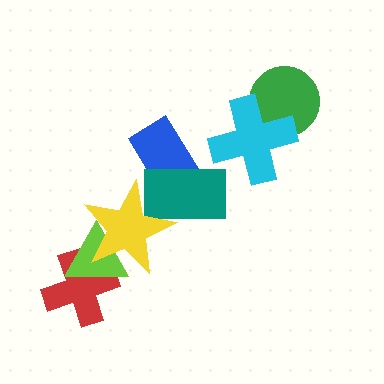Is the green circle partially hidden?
Yes, it is partially covered by another shape.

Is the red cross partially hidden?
Yes, it is partially covered by another shape.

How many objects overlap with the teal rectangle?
2 objects overlap with the teal rectangle.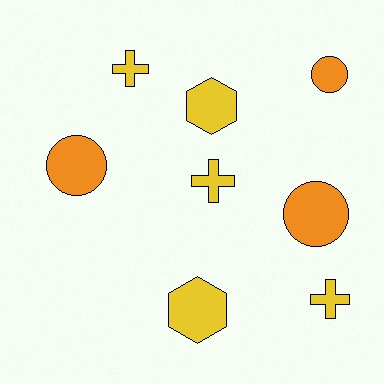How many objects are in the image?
There are 8 objects.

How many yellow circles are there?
There are no yellow circles.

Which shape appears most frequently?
Circle, with 3 objects.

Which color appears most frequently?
Yellow, with 5 objects.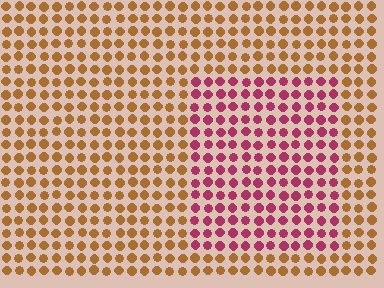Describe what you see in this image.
The image is filled with small brown elements in a uniform arrangement. A rectangle-shaped region is visible where the elements are tinted to a slightly different hue, forming a subtle color boundary.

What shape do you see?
I see a rectangle.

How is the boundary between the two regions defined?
The boundary is defined purely by a slight shift in hue (about 55 degrees). Spacing, size, and orientation are identical on both sides.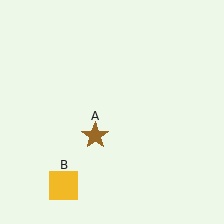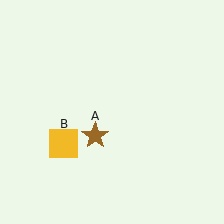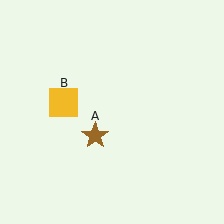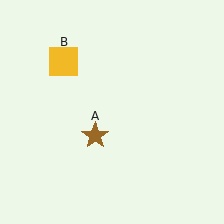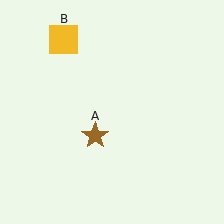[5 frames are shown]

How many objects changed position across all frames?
1 object changed position: yellow square (object B).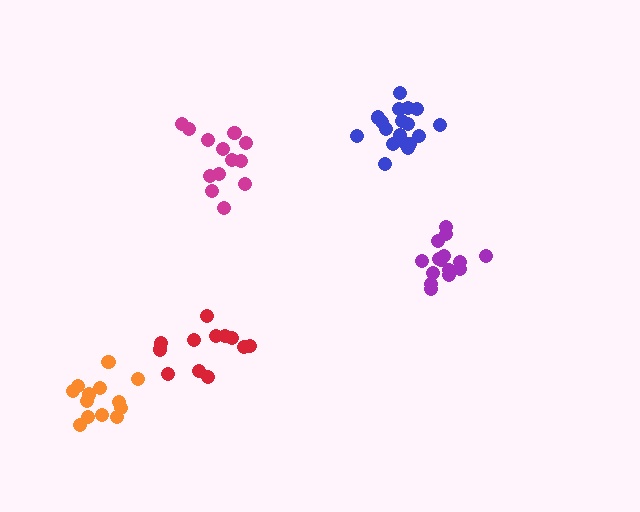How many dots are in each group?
Group 1: 13 dots, Group 2: 12 dots, Group 3: 15 dots, Group 4: 13 dots, Group 5: 18 dots (71 total).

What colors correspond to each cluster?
The clusters are colored: orange, red, purple, magenta, blue.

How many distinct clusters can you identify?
There are 5 distinct clusters.